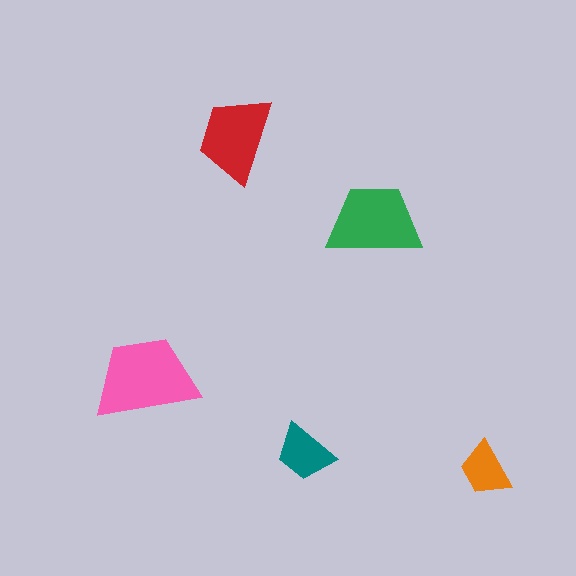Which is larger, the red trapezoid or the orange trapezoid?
The red one.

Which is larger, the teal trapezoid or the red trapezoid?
The red one.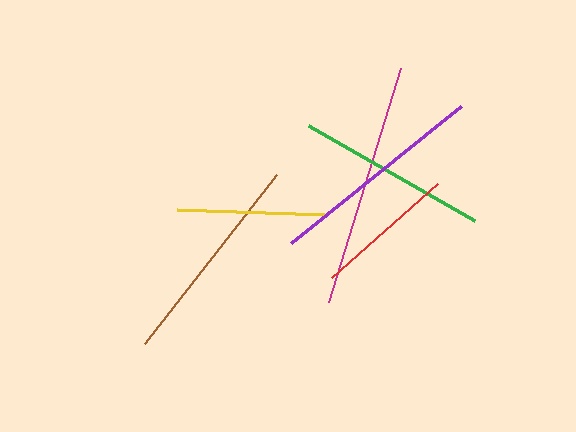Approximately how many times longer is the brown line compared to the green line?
The brown line is approximately 1.1 times the length of the green line.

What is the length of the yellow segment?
The yellow segment is approximately 146 pixels long.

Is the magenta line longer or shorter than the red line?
The magenta line is longer than the red line.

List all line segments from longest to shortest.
From longest to shortest: magenta, purple, brown, green, yellow, red.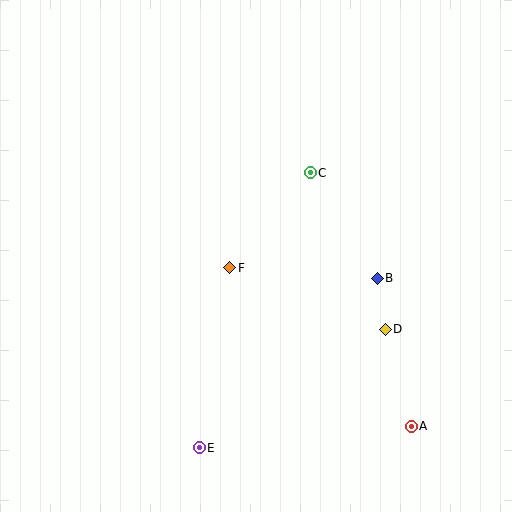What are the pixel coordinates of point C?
Point C is at (310, 173).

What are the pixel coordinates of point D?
Point D is at (385, 329).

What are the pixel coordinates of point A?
Point A is at (411, 426).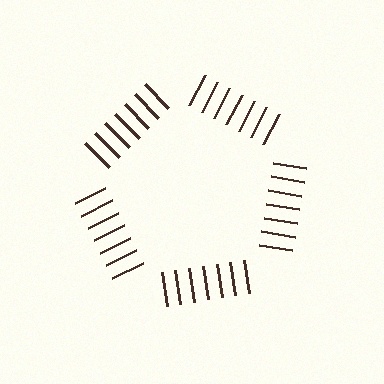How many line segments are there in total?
35 — 7 along each of the 5 edges.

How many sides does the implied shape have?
5 sides — the line-ends trace a pentagon.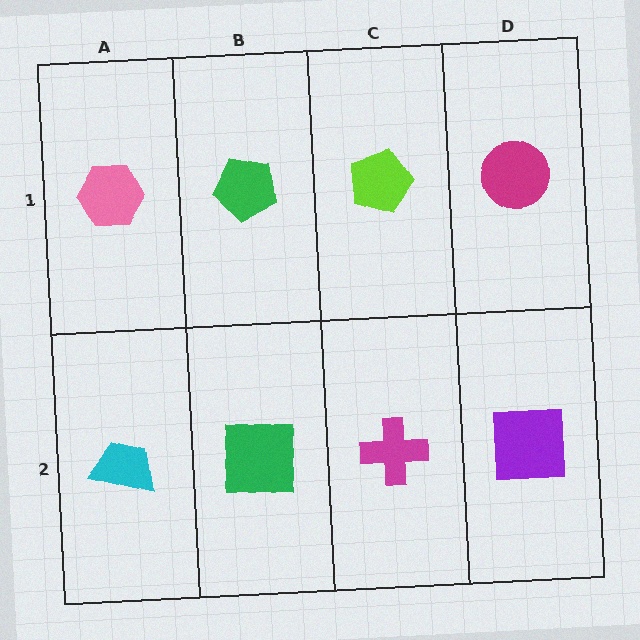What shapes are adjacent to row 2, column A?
A pink hexagon (row 1, column A), a green square (row 2, column B).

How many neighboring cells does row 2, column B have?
3.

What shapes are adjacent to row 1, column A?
A cyan trapezoid (row 2, column A), a green pentagon (row 1, column B).